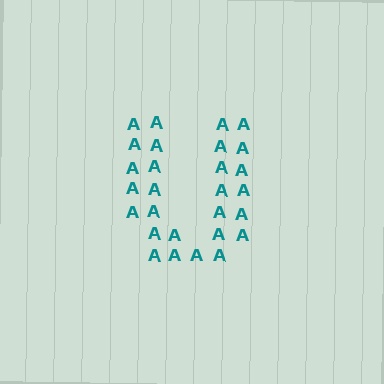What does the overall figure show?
The overall figure shows the letter U.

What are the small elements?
The small elements are letter A's.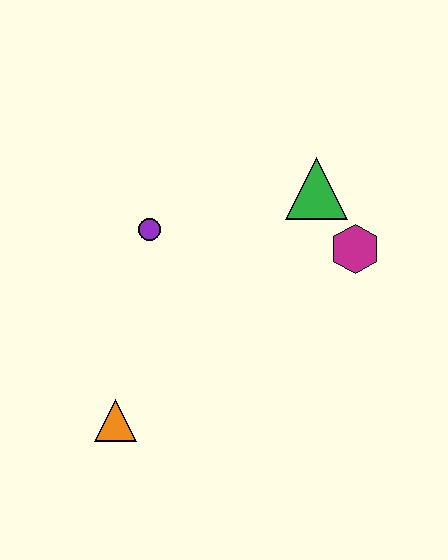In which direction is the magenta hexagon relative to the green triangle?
The magenta hexagon is below the green triangle.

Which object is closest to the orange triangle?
The purple circle is closest to the orange triangle.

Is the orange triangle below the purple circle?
Yes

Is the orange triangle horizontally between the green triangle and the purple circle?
No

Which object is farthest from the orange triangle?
The green triangle is farthest from the orange triangle.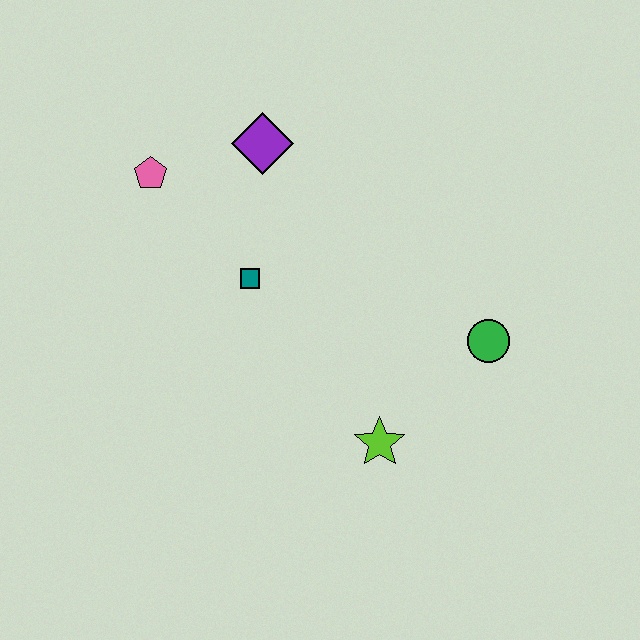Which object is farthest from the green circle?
The pink pentagon is farthest from the green circle.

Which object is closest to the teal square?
The purple diamond is closest to the teal square.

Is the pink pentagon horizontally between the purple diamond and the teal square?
No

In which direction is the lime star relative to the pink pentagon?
The lime star is below the pink pentagon.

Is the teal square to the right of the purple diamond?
No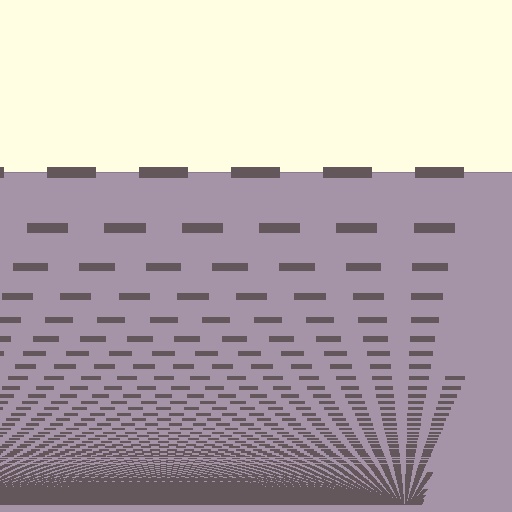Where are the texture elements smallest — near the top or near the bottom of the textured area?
Near the bottom.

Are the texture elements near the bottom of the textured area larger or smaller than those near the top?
Smaller. The gradient is inverted — elements near the bottom are smaller and denser.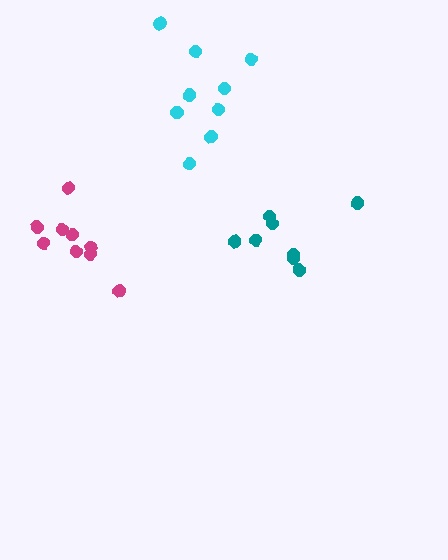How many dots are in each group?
Group 1: 9 dots, Group 2: 8 dots, Group 3: 9 dots (26 total).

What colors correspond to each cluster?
The clusters are colored: cyan, teal, magenta.